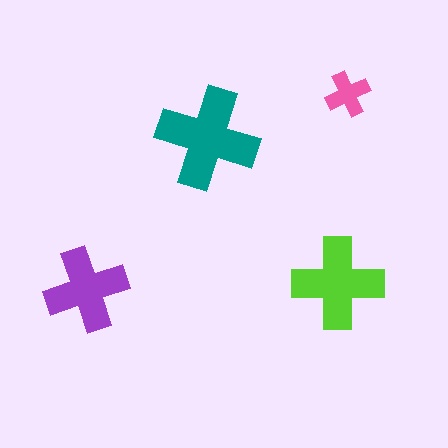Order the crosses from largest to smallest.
the teal one, the lime one, the purple one, the pink one.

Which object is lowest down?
The purple cross is bottommost.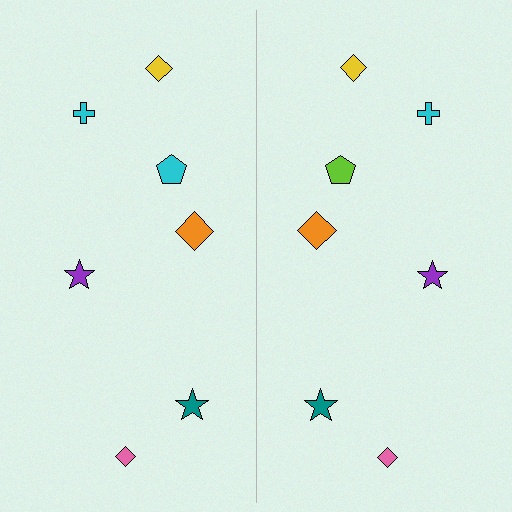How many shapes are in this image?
There are 14 shapes in this image.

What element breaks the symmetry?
The lime pentagon on the right side breaks the symmetry — its mirror counterpart is cyan.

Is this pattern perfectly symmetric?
No, the pattern is not perfectly symmetric. The lime pentagon on the right side breaks the symmetry — its mirror counterpart is cyan.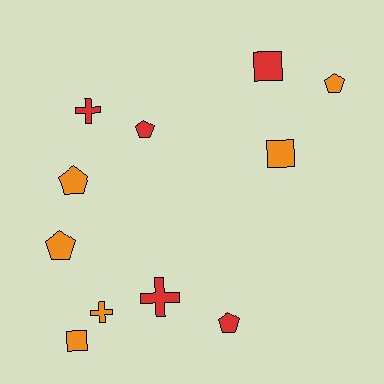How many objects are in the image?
There are 11 objects.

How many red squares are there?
There is 1 red square.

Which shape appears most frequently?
Pentagon, with 5 objects.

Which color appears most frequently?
Orange, with 6 objects.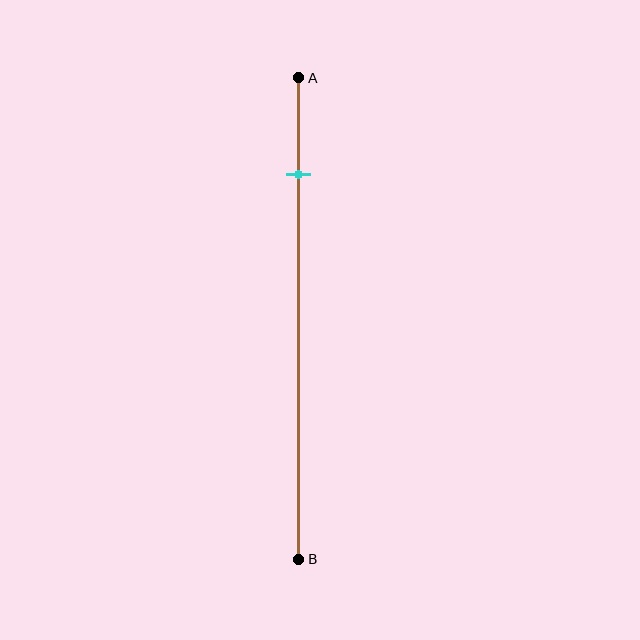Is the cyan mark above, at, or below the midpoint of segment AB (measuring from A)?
The cyan mark is above the midpoint of segment AB.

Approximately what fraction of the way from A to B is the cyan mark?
The cyan mark is approximately 20% of the way from A to B.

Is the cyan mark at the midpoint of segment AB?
No, the mark is at about 20% from A, not at the 50% midpoint.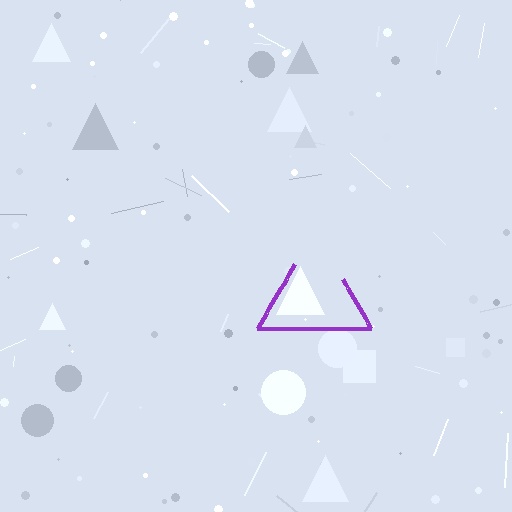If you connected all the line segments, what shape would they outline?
They would outline a triangle.